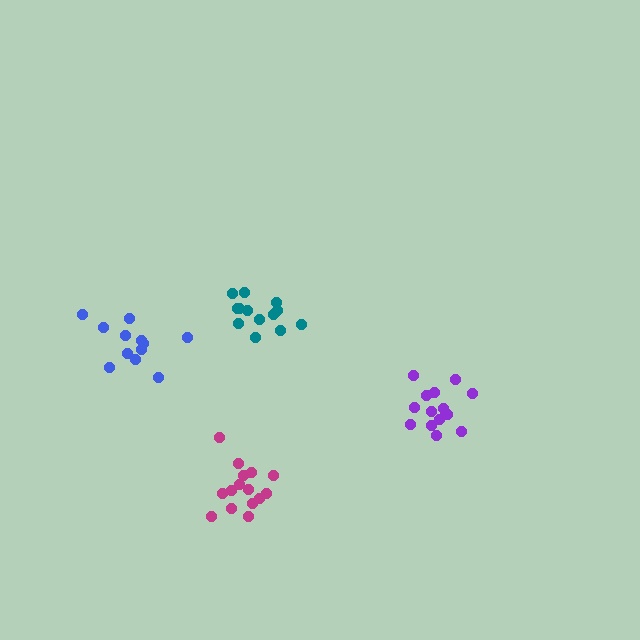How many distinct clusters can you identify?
There are 4 distinct clusters.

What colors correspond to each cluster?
The clusters are colored: magenta, teal, purple, blue.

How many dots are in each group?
Group 1: 15 dots, Group 2: 13 dots, Group 3: 15 dots, Group 4: 12 dots (55 total).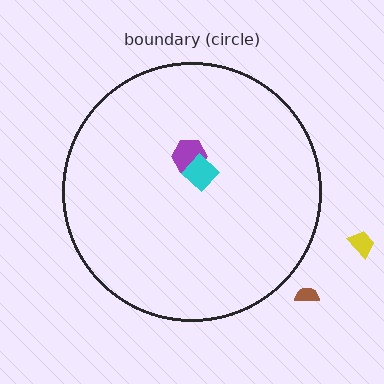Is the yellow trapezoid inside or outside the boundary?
Outside.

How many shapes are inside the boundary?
2 inside, 2 outside.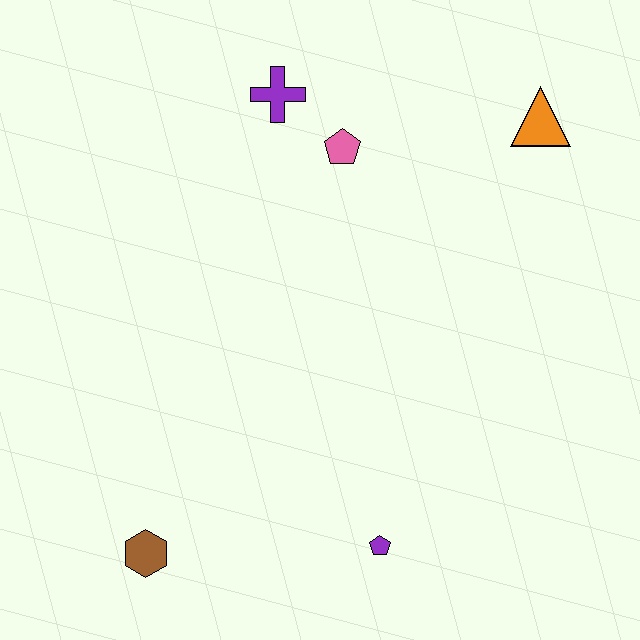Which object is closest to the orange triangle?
The pink pentagon is closest to the orange triangle.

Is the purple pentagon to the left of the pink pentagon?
No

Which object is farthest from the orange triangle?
The brown hexagon is farthest from the orange triangle.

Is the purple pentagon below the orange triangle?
Yes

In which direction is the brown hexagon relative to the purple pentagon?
The brown hexagon is to the left of the purple pentagon.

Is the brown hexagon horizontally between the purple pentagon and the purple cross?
No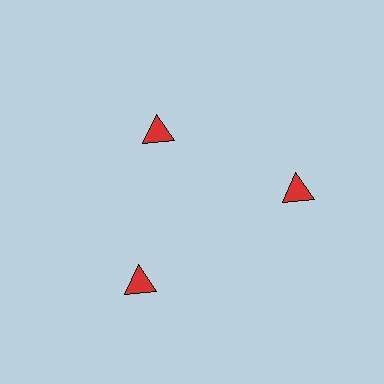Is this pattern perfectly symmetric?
No. The 3 red triangles are arranged in a ring, but one element near the 11 o'clock position is pulled inward toward the center, breaking the 3-fold rotational symmetry.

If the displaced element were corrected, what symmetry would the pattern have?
It would have 3-fold rotational symmetry — the pattern would map onto itself every 120 degrees.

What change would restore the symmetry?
The symmetry would be restored by moving it outward, back onto the ring so that all 3 triangles sit at equal angles and equal distance from the center.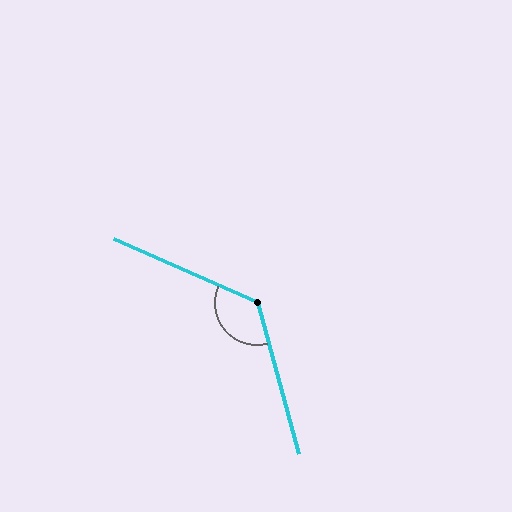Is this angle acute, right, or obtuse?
It is obtuse.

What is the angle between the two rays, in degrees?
Approximately 129 degrees.